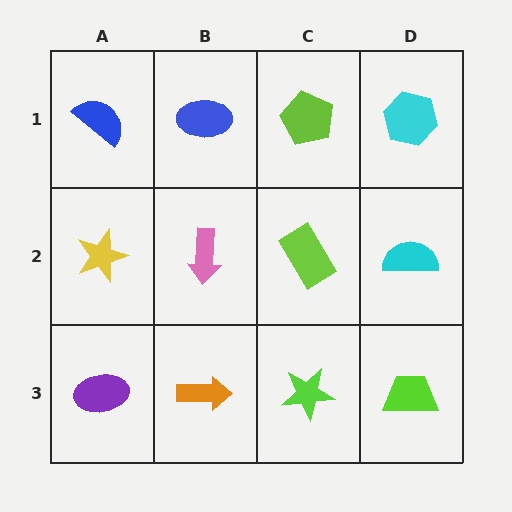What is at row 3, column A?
A purple ellipse.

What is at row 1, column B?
A blue ellipse.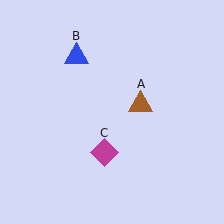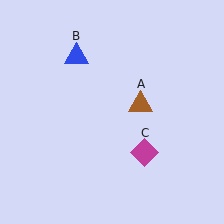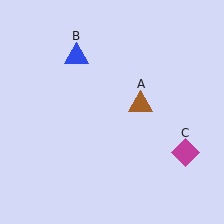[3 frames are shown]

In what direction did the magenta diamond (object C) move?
The magenta diamond (object C) moved right.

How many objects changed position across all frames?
1 object changed position: magenta diamond (object C).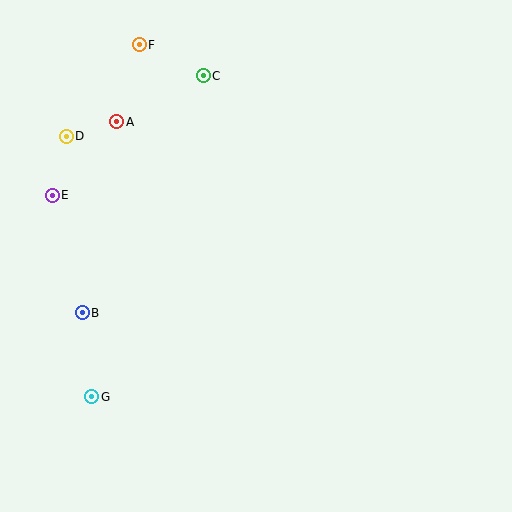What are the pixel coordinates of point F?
Point F is at (139, 45).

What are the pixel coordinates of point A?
Point A is at (116, 122).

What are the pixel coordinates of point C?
Point C is at (203, 76).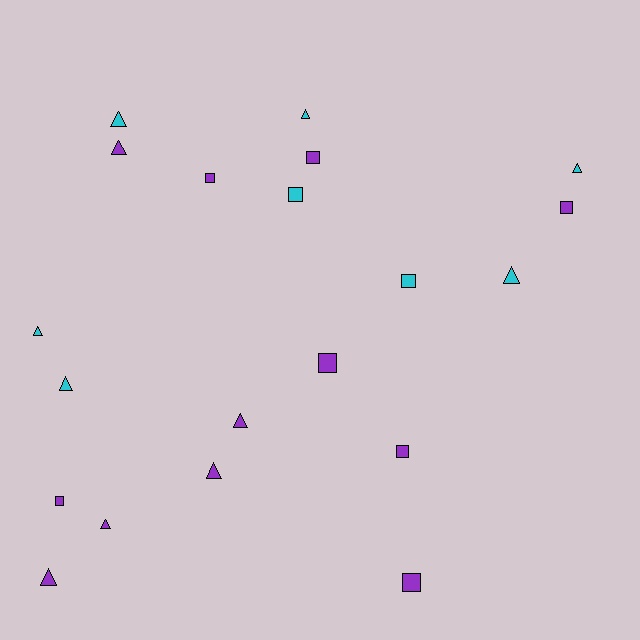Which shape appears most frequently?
Triangle, with 11 objects.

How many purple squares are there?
There are 7 purple squares.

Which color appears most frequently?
Purple, with 12 objects.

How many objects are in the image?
There are 20 objects.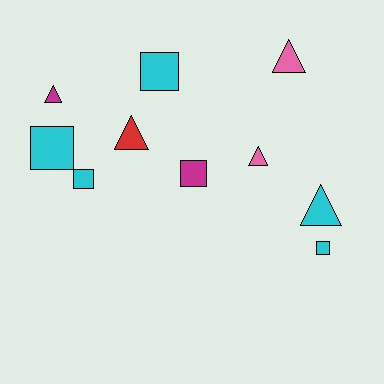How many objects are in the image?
There are 10 objects.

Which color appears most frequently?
Cyan, with 5 objects.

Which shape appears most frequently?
Triangle, with 5 objects.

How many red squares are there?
There are no red squares.